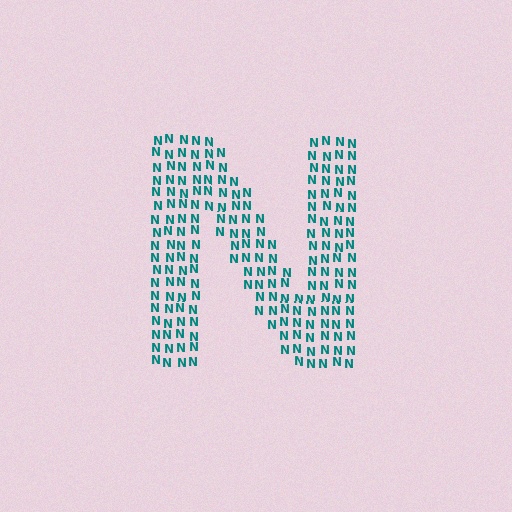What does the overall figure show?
The overall figure shows the letter N.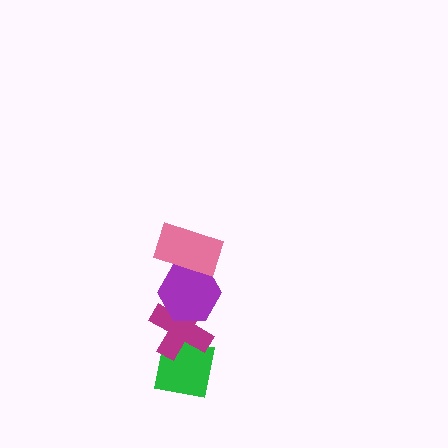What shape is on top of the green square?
The magenta cross is on top of the green square.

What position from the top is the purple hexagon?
The purple hexagon is 2nd from the top.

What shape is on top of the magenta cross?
The purple hexagon is on top of the magenta cross.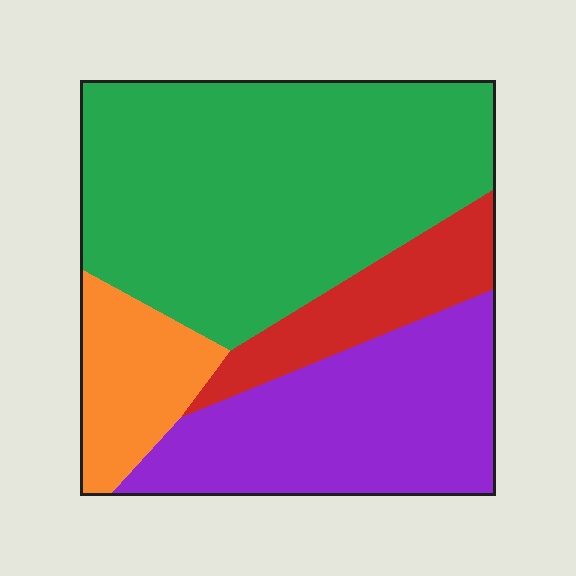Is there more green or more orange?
Green.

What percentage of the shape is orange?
Orange takes up about one eighth (1/8) of the shape.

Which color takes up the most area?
Green, at roughly 50%.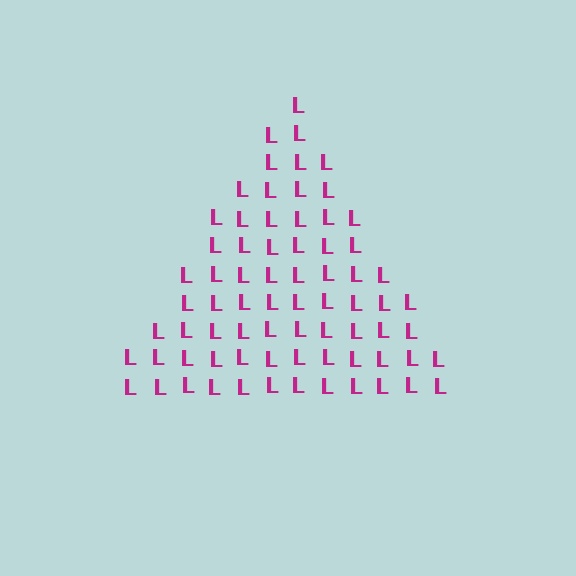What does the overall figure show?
The overall figure shows a triangle.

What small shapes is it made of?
It is made of small letter L's.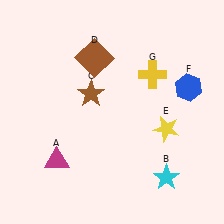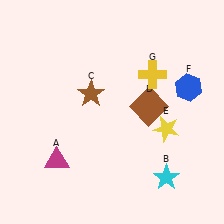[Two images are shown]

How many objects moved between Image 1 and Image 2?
1 object moved between the two images.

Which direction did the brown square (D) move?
The brown square (D) moved right.